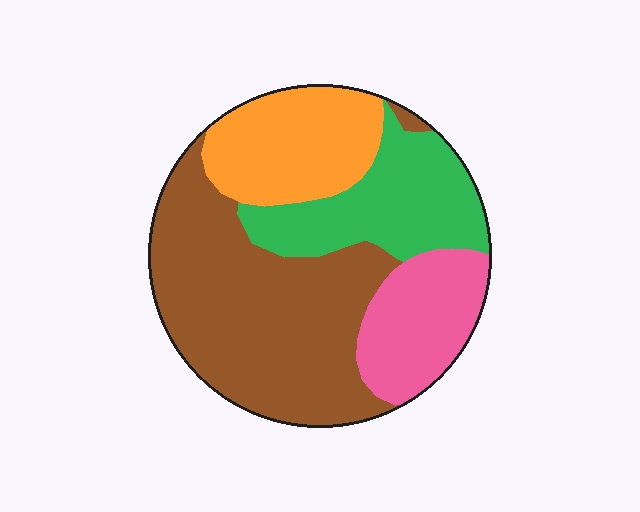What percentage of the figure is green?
Green covers roughly 20% of the figure.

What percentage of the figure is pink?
Pink covers roughly 15% of the figure.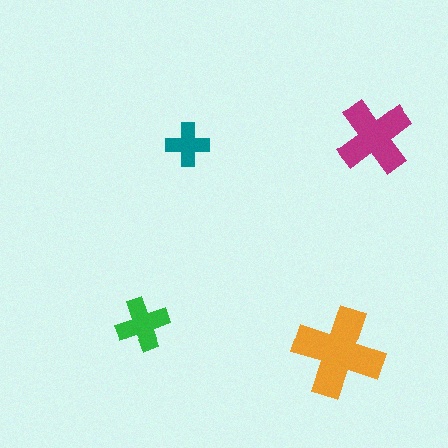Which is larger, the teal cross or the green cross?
The green one.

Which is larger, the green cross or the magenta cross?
The magenta one.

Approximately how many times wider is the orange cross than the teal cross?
About 2 times wider.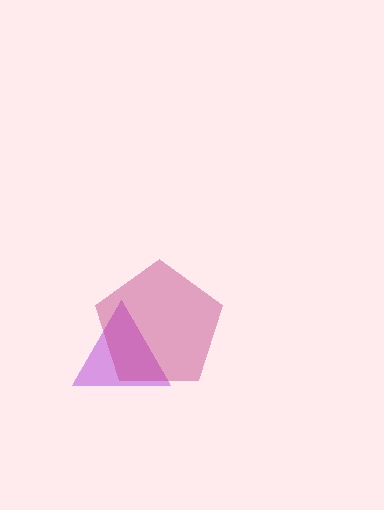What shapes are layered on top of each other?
The layered shapes are: a purple triangle, a magenta pentagon.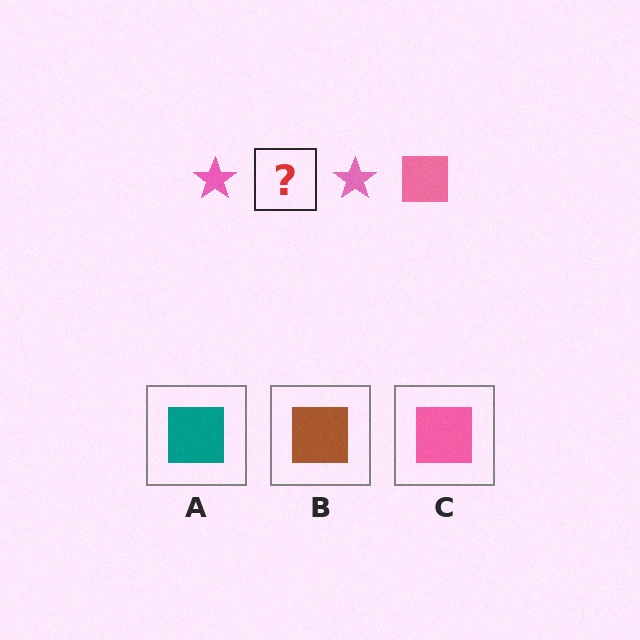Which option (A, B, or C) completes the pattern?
C.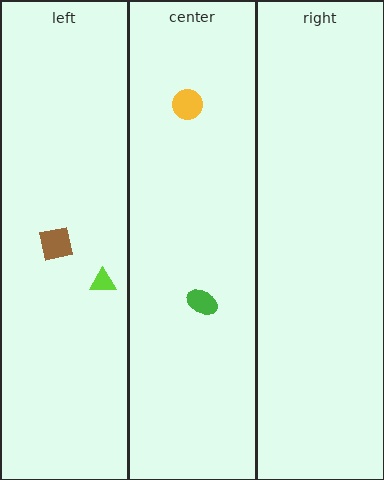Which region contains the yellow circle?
The center region.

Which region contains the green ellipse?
The center region.